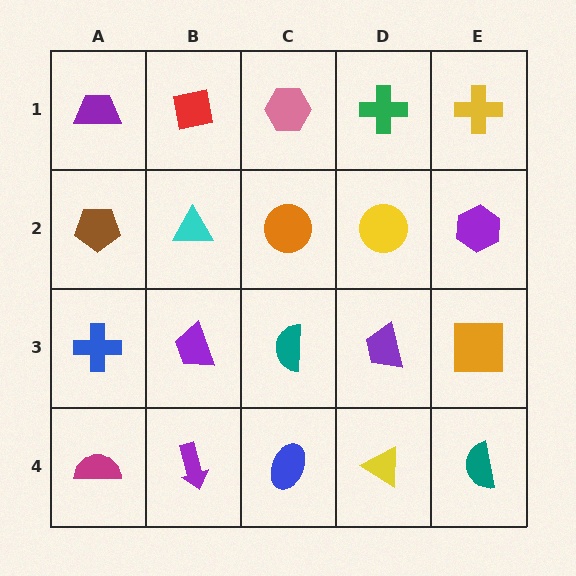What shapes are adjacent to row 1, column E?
A purple hexagon (row 2, column E), a green cross (row 1, column D).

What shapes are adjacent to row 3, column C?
An orange circle (row 2, column C), a blue ellipse (row 4, column C), a purple trapezoid (row 3, column B), a purple trapezoid (row 3, column D).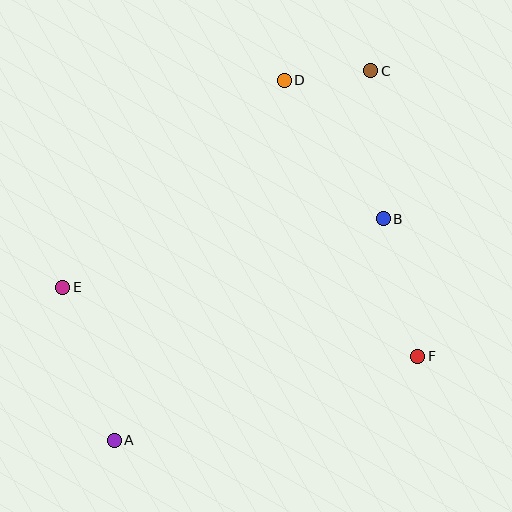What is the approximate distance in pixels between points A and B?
The distance between A and B is approximately 349 pixels.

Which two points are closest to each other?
Points C and D are closest to each other.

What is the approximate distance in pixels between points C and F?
The distance between C and F is approximately 289 pixels.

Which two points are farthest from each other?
Points A and C are farthest from each other.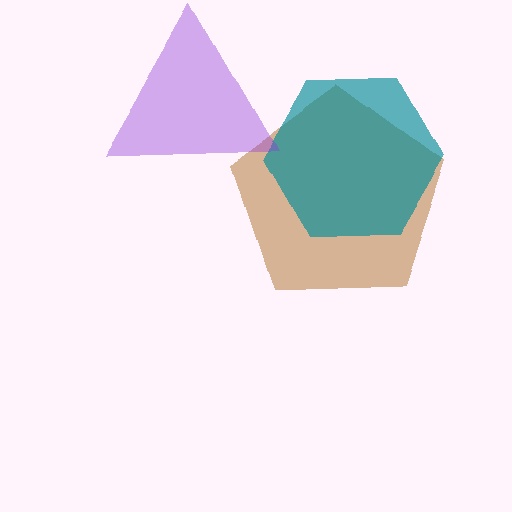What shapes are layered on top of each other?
The layered shapes are: a brown pentagon, a teal hexagon, a purple triangle.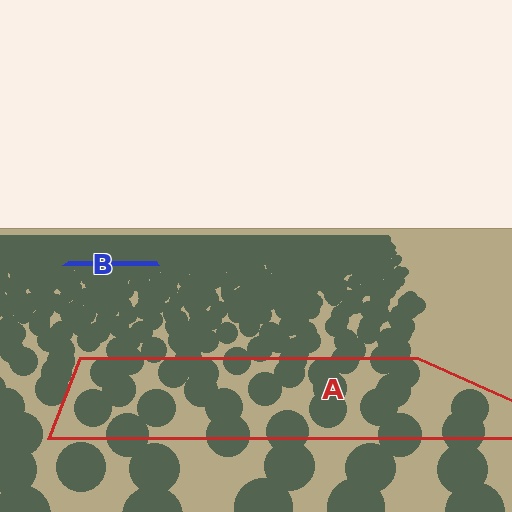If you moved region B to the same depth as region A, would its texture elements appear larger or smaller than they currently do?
They would appear larger. At a closer depth, the same texture elements are projected at a bigger on-screen size.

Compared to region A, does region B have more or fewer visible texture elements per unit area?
Region B has more texture elements per unit area — they are packed more densely because it is farther away.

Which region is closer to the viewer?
Region A is closer. The texture elements there are larger and more spread out.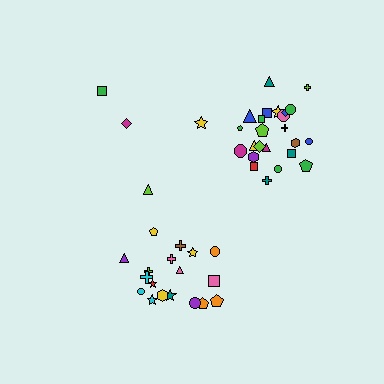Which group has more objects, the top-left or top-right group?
The top-right group.